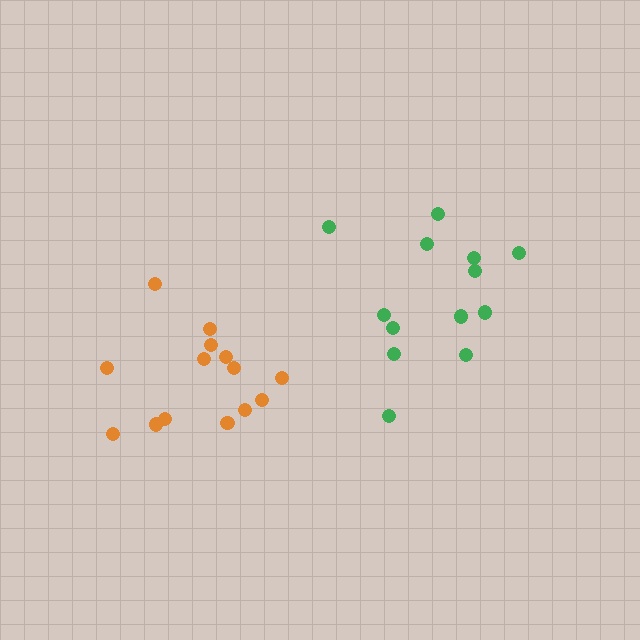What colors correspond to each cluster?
The clusters are colored: green, orange.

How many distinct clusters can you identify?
There are 2 distinct clusters.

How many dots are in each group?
Group 1: 13 dots, Group 2: 14 dots (27 total).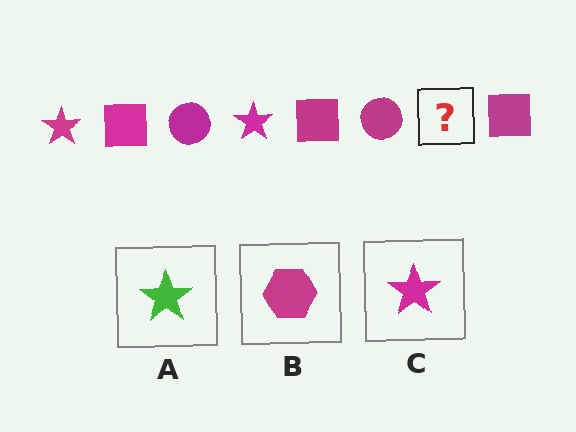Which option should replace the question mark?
Option C.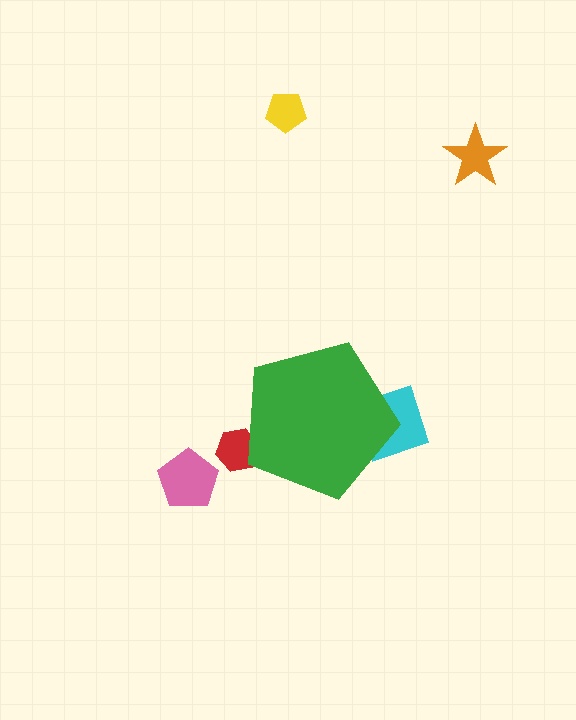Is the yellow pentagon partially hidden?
No, the yellow pentagon is fully visible.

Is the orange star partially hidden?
No, the orange star is fully visible.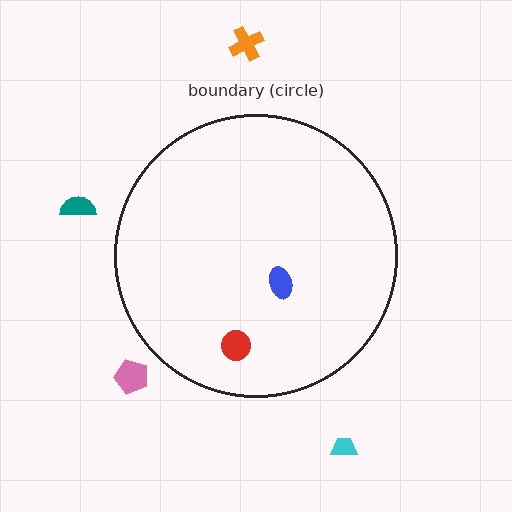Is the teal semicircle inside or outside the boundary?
Outside.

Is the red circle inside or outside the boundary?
Inside.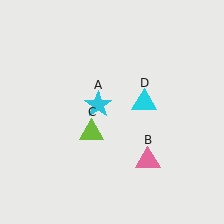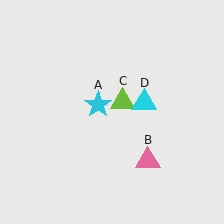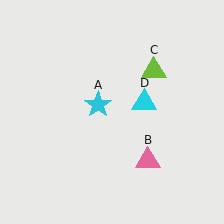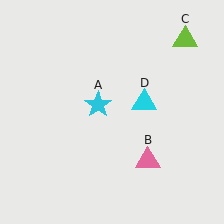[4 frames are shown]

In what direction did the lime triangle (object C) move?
The lime triangle (object C) moved up and to the right.